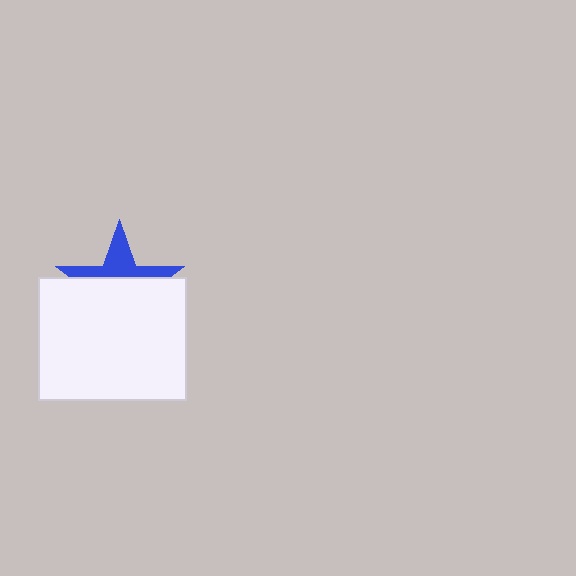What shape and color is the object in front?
The object in front is a white rectangle.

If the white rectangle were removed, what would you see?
You would see the complete blue star.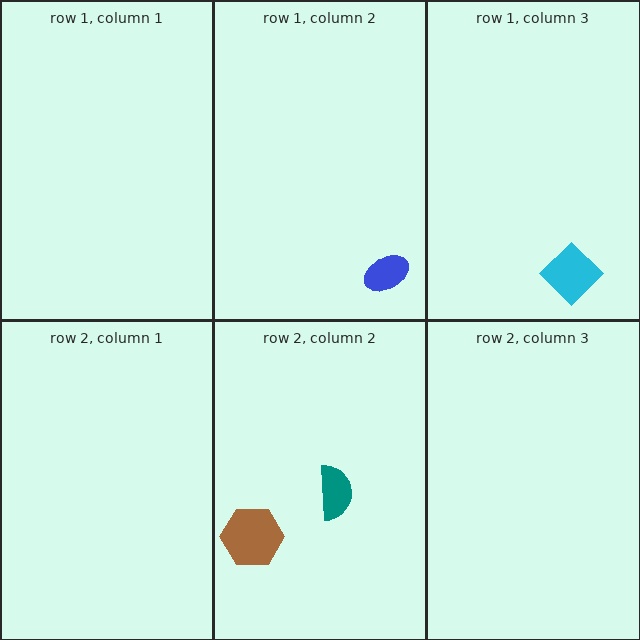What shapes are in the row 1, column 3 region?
The cyan diamond.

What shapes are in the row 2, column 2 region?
The teal semicircle, the brown hexagon.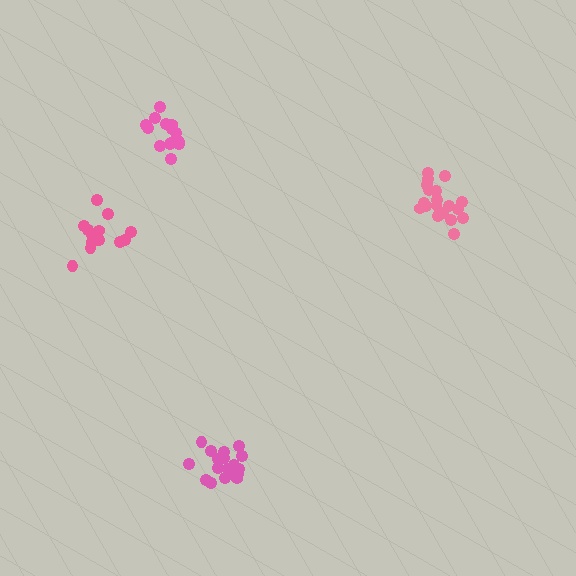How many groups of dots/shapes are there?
There are 4 groups.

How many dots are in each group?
Group 1: 14 dots, Group 2: 19 dots, Group 3: 14 dots, Group 4: 19 dots (66 total).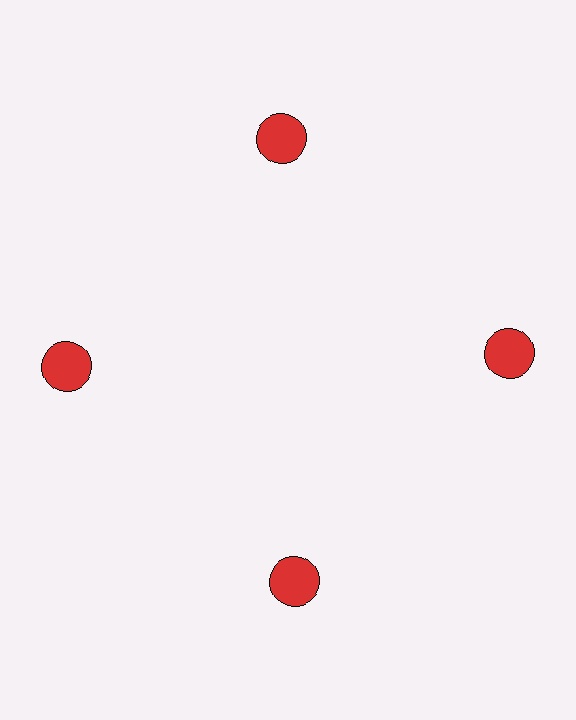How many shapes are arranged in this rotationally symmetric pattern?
There are 4 shapes, arranged in 4 groups of 1.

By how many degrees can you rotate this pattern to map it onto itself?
The pattern maps onto itself every 90 degrees of rotation.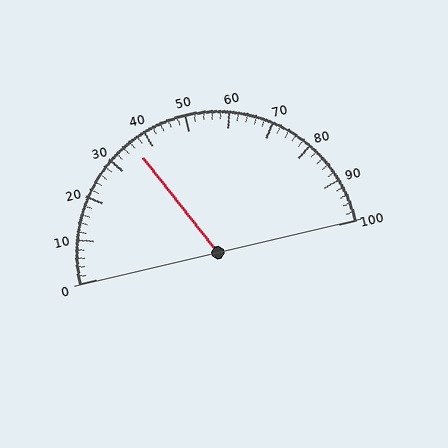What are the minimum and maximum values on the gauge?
The gauge ranges from 0 to 100.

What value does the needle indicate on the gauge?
The needle indicates approximately 36.